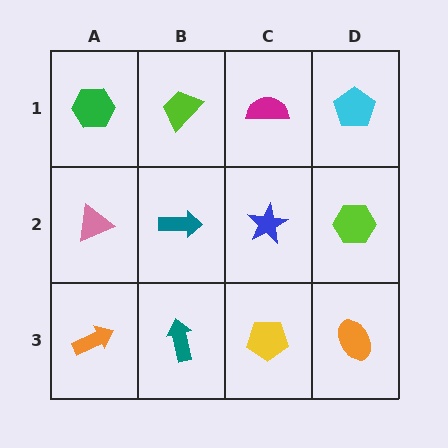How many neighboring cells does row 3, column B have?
3.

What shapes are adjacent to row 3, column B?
A teal arrow (row 2, column B), an orange arrow (row 3, column A), a yellow pentagon (row 3, column C).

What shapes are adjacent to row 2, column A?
A green hexagon (row 1, column A), an orange arrow (row 3, column A), a teal arrow (row 2, column B).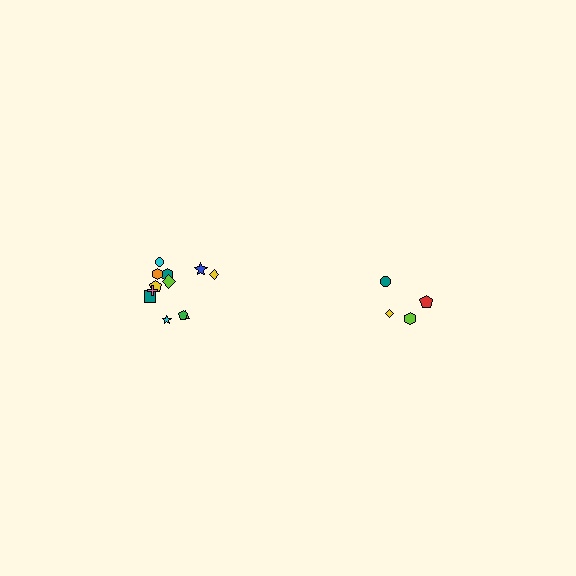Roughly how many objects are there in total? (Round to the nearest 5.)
Roughly 15 objects in total.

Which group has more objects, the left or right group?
The left group.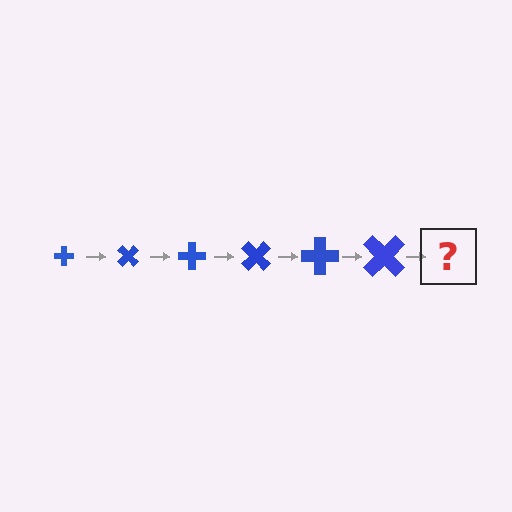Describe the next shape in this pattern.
It should be a cross, larger than the previous one and rotated 270 degrees from the start.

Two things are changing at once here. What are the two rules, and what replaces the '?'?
The two rules are that the cross grows larger each step and it rotates 45 degrees each step. The '?' should be a cross, larger than the previous one and rotated 270 degrees from the start.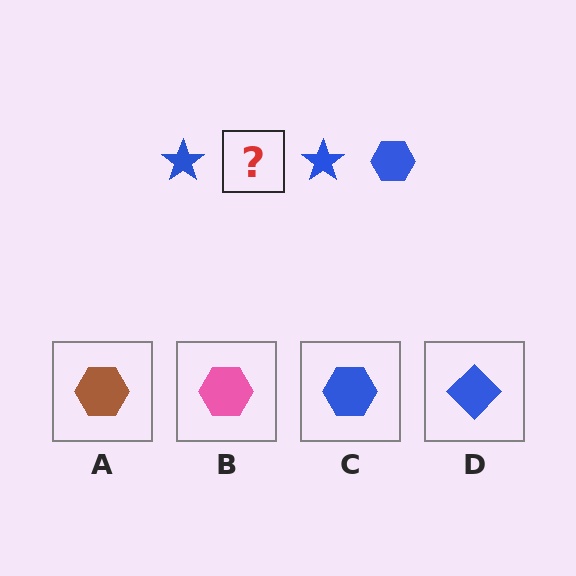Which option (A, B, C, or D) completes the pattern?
C.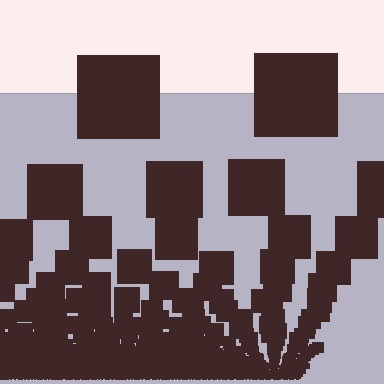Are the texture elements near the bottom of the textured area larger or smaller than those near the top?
Smaller. The gradient is inverted — elements near the bottom are smaller and denser.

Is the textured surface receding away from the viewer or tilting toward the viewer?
The surface appears to tilt toward the viewer. Texture elements get larger and sparser toward the top.